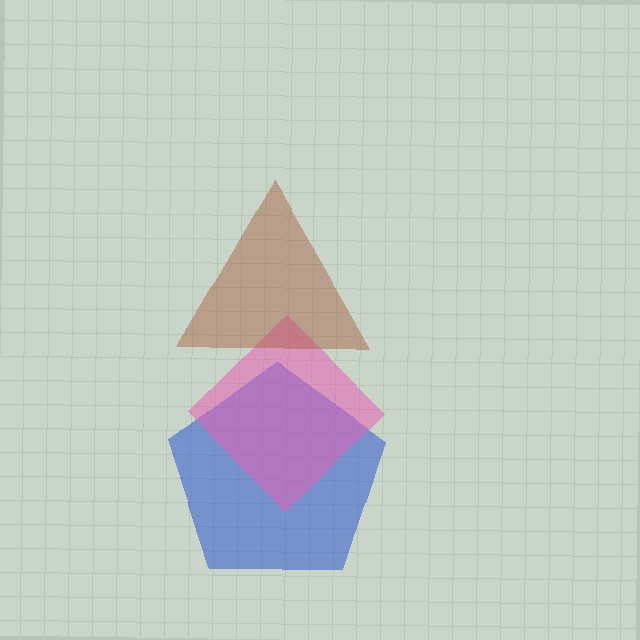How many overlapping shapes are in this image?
There are 3 overlapping shapes in the image.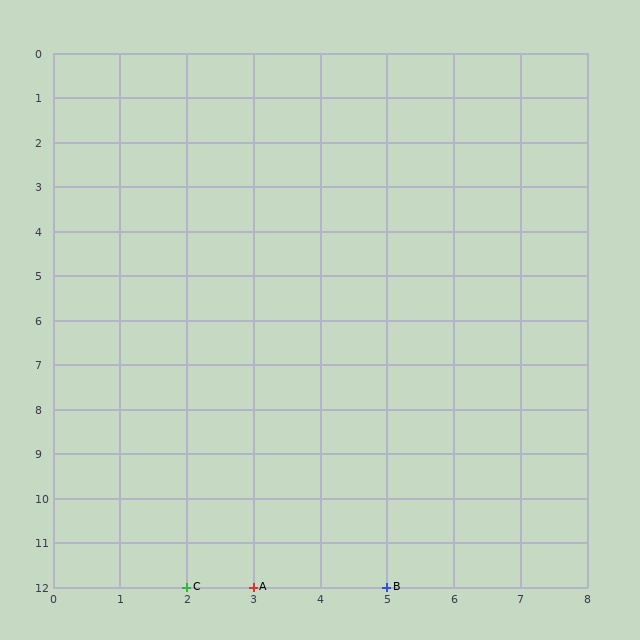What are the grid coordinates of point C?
Point C is at grid coordinates (2, 12).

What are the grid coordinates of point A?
Point A is at grid coordinates (3, 12).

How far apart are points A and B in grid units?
Points A and B are 2 columns apart.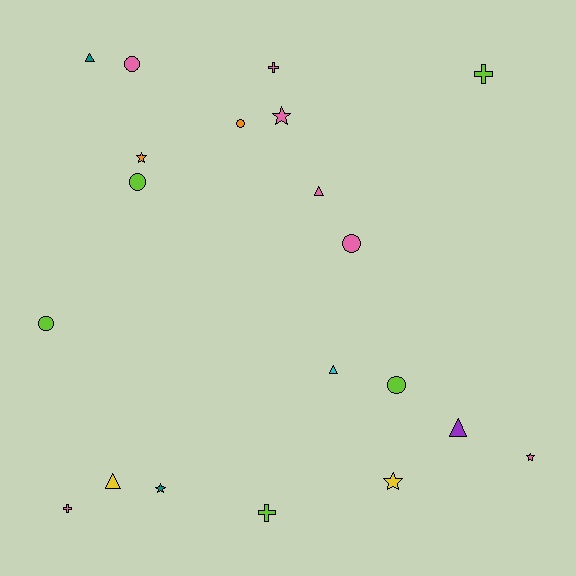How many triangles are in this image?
There are 5 triangles.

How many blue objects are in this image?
There are no blue objects.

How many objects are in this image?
There are 20 objects.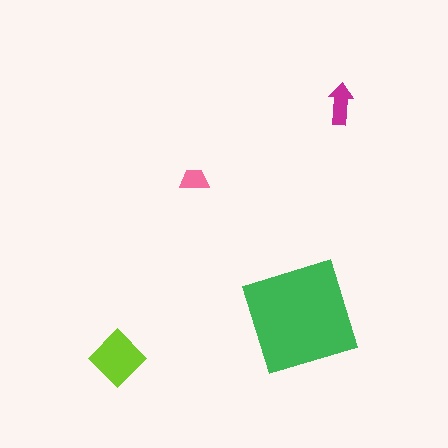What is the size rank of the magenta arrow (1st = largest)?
3rd.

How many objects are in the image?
There are 4 objects in the image.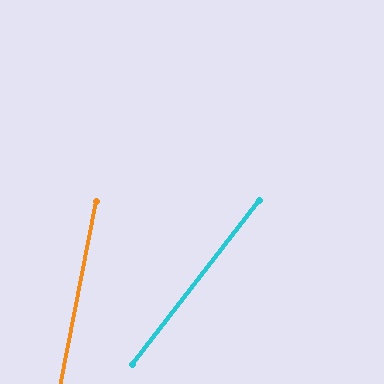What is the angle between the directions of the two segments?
Approximately 27 degrees.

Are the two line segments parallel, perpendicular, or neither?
Neither parallel nor perpendicular — they differ by about 27°.